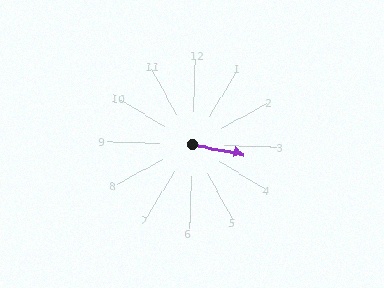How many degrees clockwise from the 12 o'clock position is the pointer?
Approximately 99 degrees.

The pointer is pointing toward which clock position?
Roughly 3 o'clock.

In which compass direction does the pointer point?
East.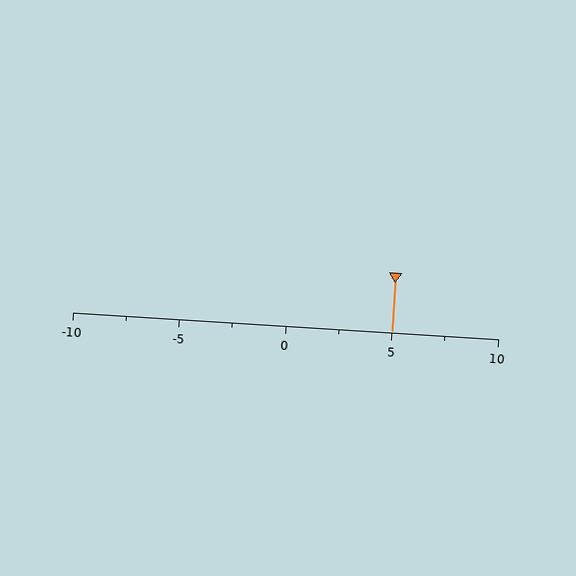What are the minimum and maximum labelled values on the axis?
The axis runs from -10 to 10.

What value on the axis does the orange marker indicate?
The marker indicates approximately 5.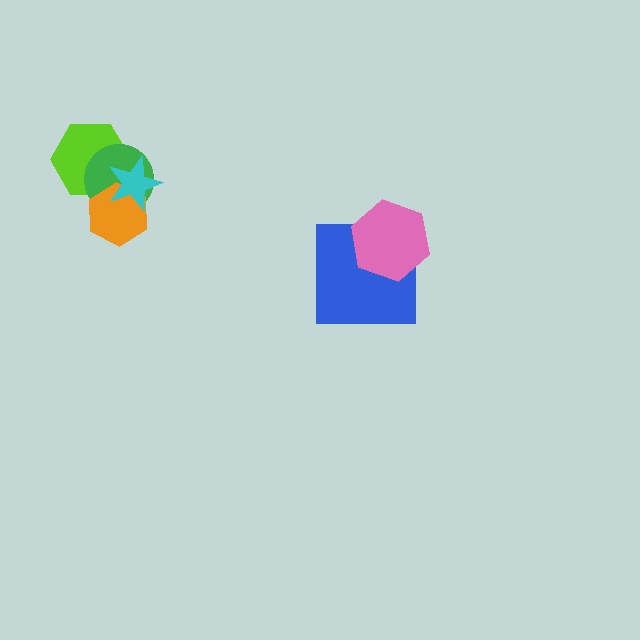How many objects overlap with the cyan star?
3 objects overlap with the cyan star.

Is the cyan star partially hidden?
No, no other shape covers it.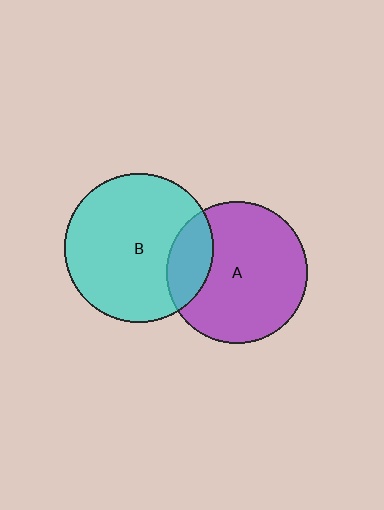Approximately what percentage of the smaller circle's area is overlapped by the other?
Approximately 20%.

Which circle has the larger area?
Circle B (cyan).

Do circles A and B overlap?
Yes.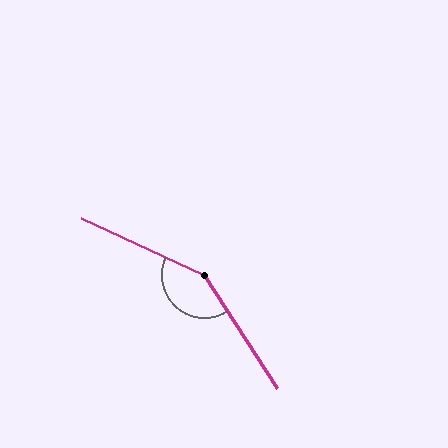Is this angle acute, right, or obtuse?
It is obtuse.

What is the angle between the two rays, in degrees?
Approximately 148 degrees.